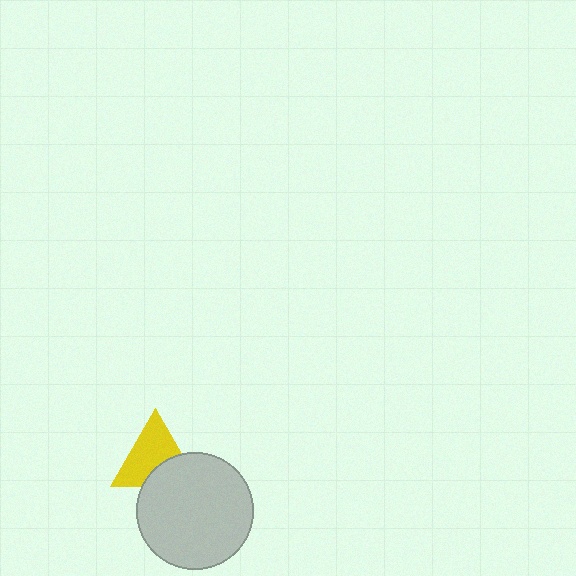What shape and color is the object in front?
The object in front is a light gray circle.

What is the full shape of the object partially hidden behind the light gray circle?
The partially hidden object is a yellow triangle.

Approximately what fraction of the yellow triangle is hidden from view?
Roughly 34% of the yellow triangle is hidden behind the light gray circle.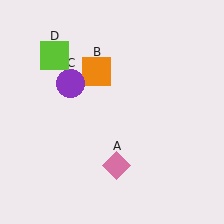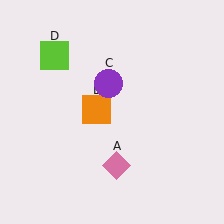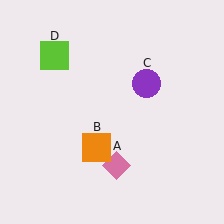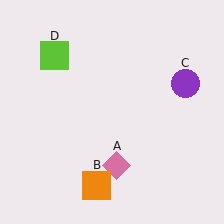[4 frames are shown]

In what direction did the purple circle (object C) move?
The purple circle (object C) moved right.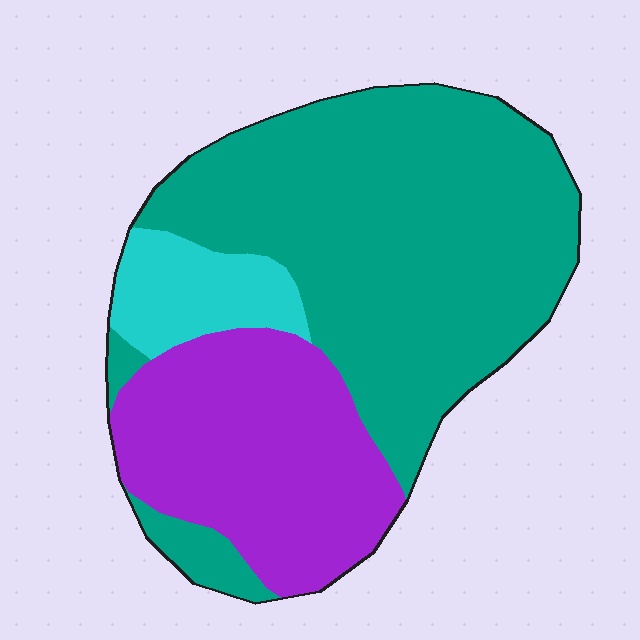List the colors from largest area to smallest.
From largest to smallest: teal, purple, cyan.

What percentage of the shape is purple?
Purple takes up about one third (1/3) of the shape.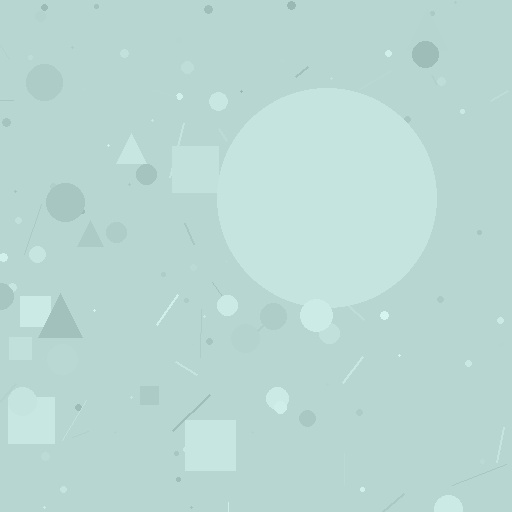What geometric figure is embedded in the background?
A circle is embedded in the background.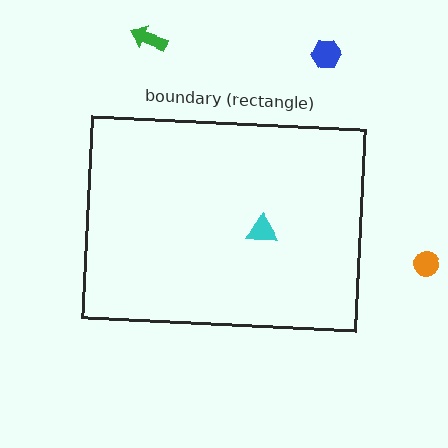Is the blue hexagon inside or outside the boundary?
Outside.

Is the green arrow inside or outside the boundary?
Outside.